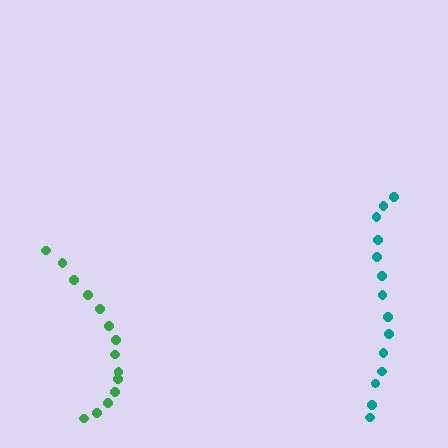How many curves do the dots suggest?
There are 2 distinct paths.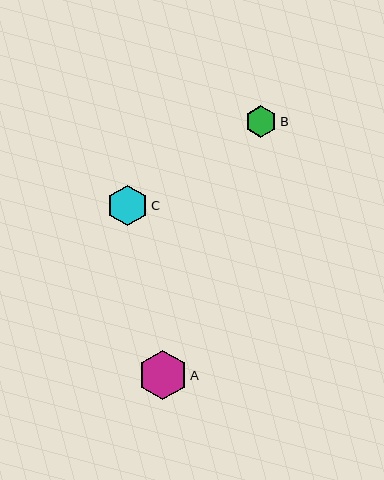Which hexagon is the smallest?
Hexagon B is the smallest with a size of approximately 32 pixels.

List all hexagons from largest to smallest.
From largest to smallest: A, C, B.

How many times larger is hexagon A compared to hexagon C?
Hexagon A is approximately 1.2 times the size of hexagon C.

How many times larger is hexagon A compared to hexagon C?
Hexagon A is approximately 1.2 times the size of hexagon C.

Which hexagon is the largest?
Hexagon A is the largest with a size of approximately 50 pixels.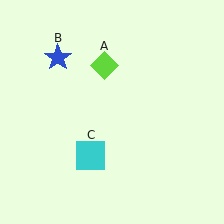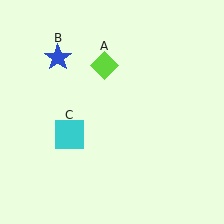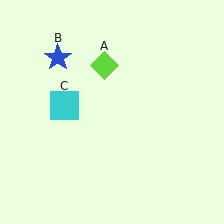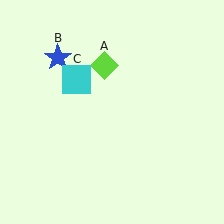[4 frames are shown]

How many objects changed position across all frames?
1 object changed position: cyan square (object C).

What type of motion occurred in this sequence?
The cyan square (object C) rotated clockwise around the center of the scene.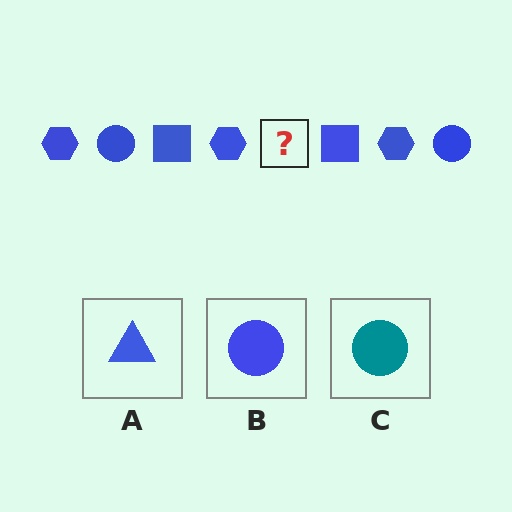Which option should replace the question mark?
Option B.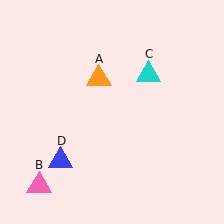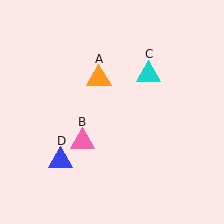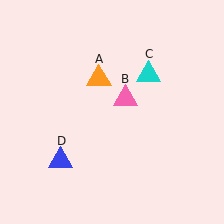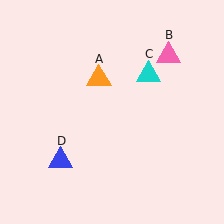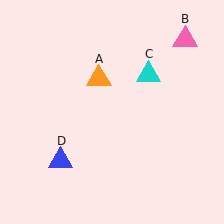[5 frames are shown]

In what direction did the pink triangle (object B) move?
The pink triangle (object B) moved up and to the right.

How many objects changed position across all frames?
1 object changed position: pink triangle (object B).